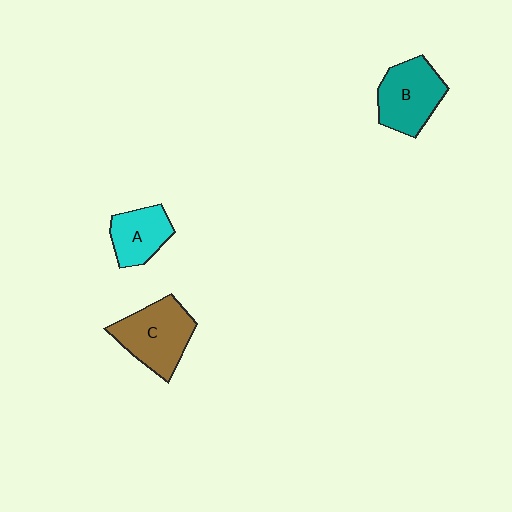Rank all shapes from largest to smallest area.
From largest to smallest: C (brown), B (teal), A (cyan).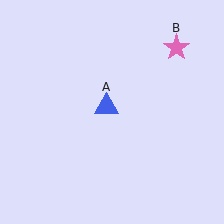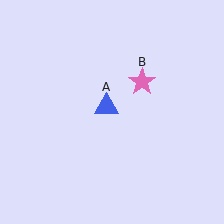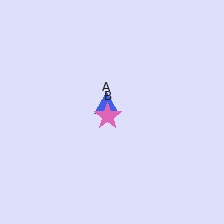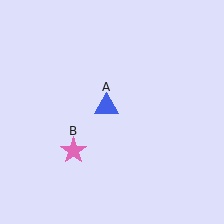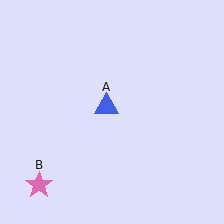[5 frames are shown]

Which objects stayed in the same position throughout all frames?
Blue triangle (object A) remained stationary.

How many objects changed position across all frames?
1 object changed position: pink star (object B).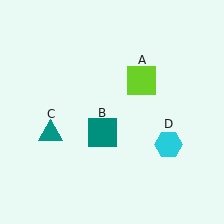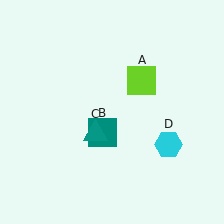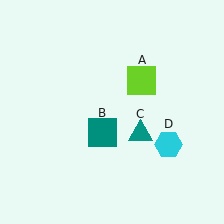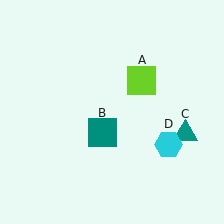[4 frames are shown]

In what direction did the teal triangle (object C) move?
The teal triangle (object C) moved right.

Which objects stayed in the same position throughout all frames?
Lime square (object A) and teal square (object B) and cyan hexagon (object D) remained stationary.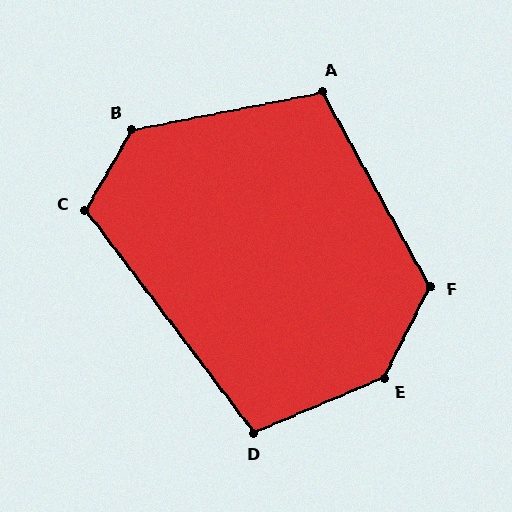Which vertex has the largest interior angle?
E, at approximately 140 degrees.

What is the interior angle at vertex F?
Approximately 124 degrees (obtuse).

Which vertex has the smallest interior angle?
D, at approximately 104 degrees.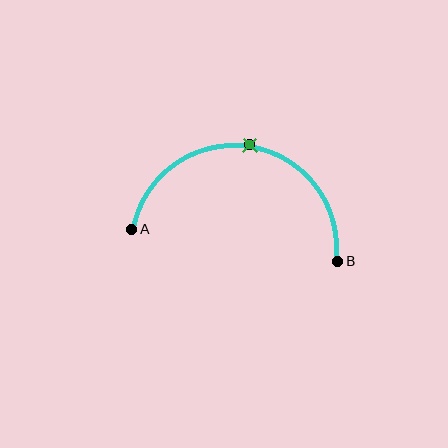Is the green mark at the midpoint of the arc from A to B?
Yes. The green mark lies on the arc at equal arc-length from both A and B — it is the arc midpoint.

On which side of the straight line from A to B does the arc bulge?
The arc bulges above the straight line connecting A and B.